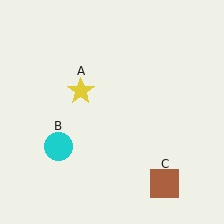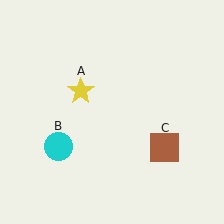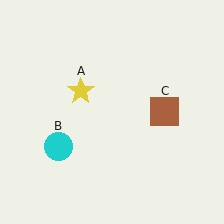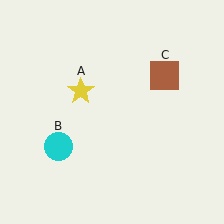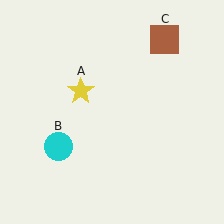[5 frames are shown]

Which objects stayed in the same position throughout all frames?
Yellow star (object A) and cyan circle (object B) remained stationary.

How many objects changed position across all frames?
1 object changed position: brown square (object C).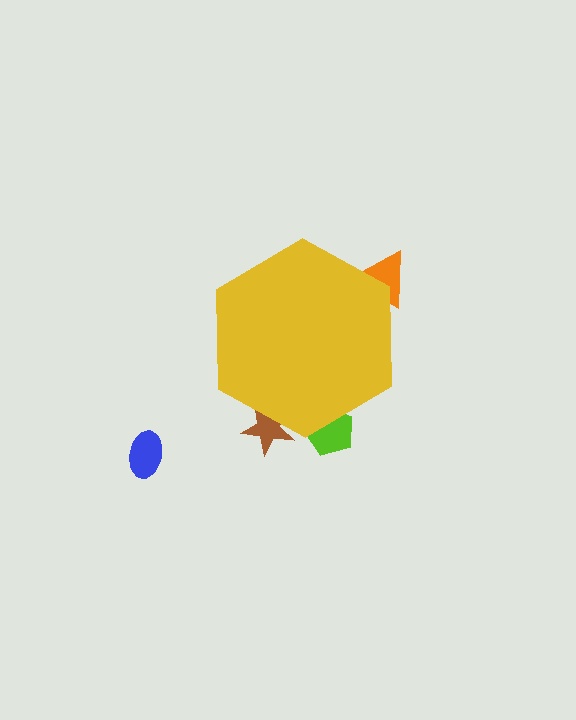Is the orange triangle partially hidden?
Yes, the orange triangle is partially hidden behind the yellow hexagon.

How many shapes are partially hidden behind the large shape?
3 shapes are partially hidden.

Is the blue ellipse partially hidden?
No, the blue ellipse is fully visible.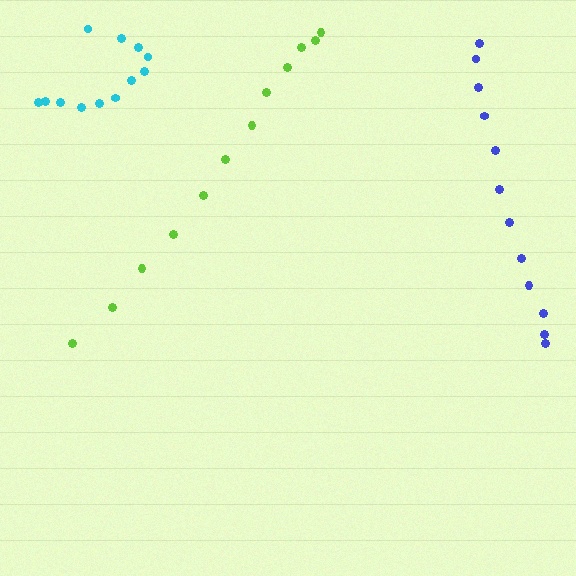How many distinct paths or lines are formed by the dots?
There are 3 distinct paths.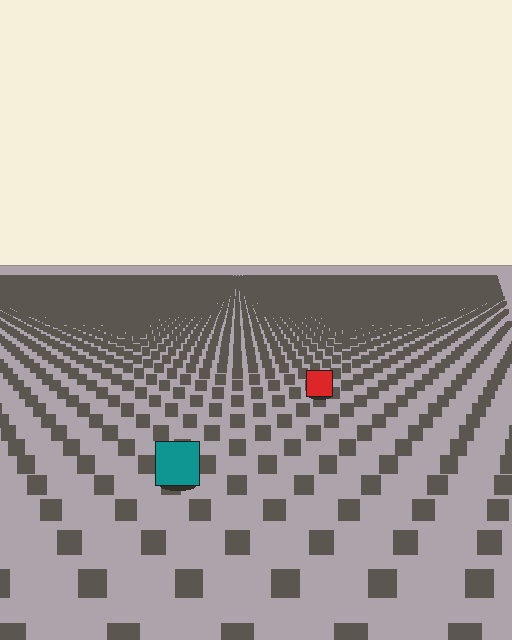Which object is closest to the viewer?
The teal square is closest. The texture marks near it are larger and more spread out.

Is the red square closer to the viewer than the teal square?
No. The teal square is closer — you can tell from the texture gradient: the ground texture is coarser near it.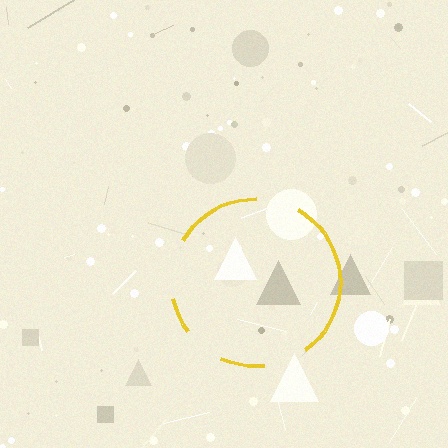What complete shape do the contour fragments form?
The contour fragments form a circle.